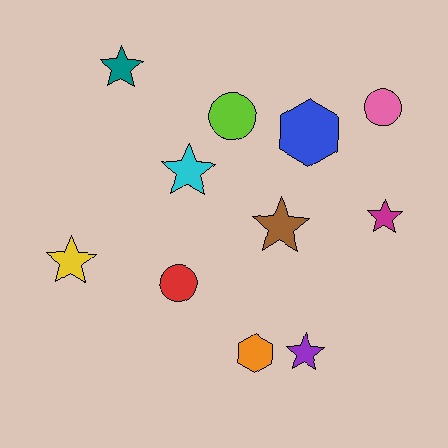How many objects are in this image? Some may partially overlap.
There are 11 objects.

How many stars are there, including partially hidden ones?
There are 6 stars.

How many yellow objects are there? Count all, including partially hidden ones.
There is 1 yellow object.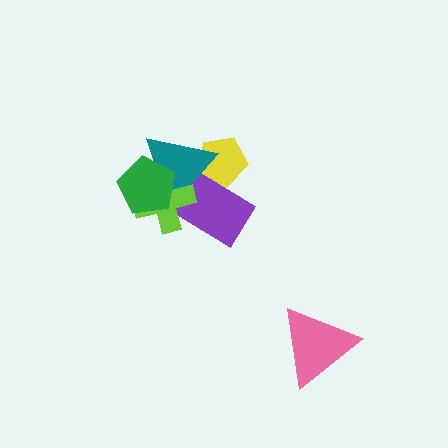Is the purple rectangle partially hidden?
Yes, it is partially covered by another shape.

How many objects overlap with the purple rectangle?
3 objects overlap with the purple rectangle.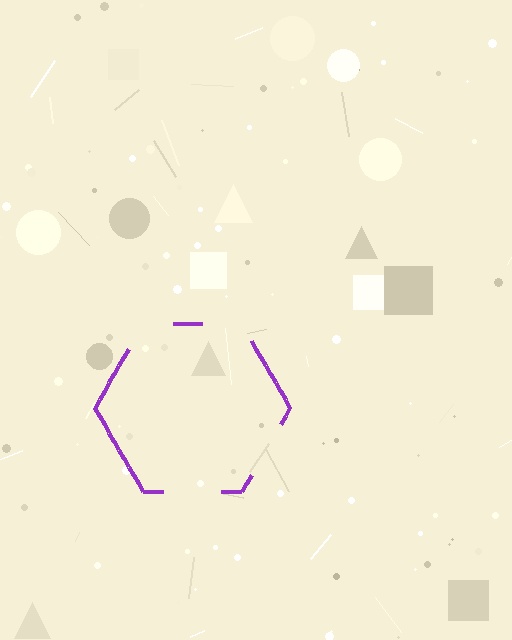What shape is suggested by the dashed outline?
The dashed outline suggests a hexagon.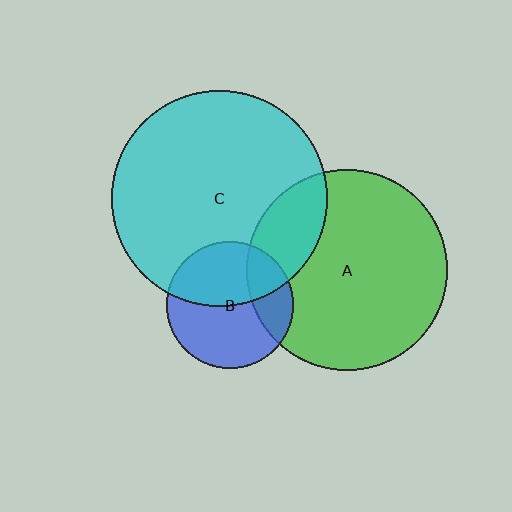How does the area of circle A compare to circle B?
Approximately 2.5 times.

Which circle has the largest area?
Circle C (cyan).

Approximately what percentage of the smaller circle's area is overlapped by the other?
Approximately 45%.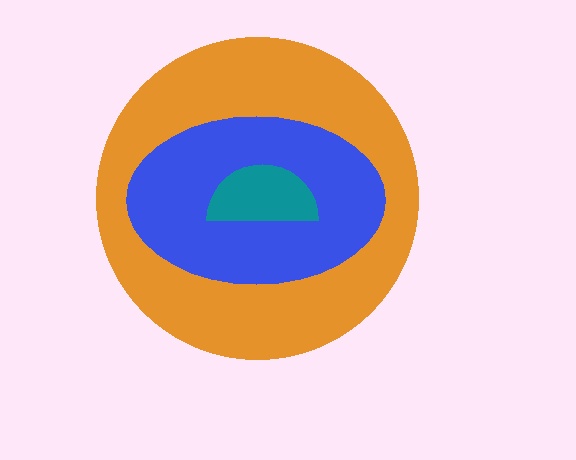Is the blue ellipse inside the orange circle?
Yes.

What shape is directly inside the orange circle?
The blue ellipse.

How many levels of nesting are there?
3.